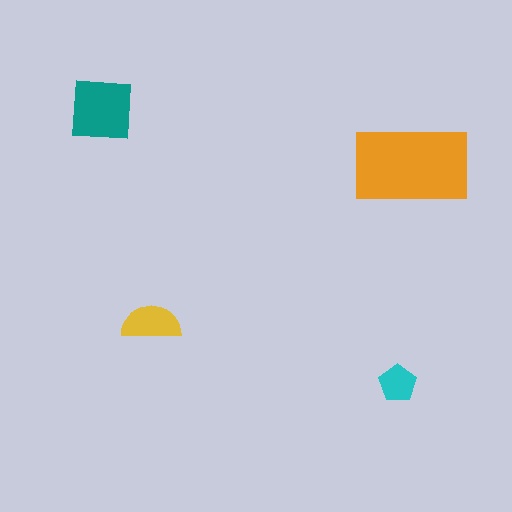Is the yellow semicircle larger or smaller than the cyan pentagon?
Larger.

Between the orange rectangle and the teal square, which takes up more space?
The orange rectangle.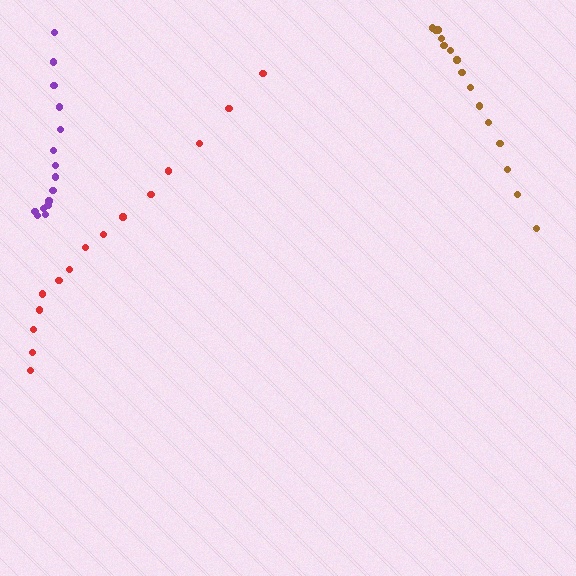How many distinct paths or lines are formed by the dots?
There are 3 distinct paths.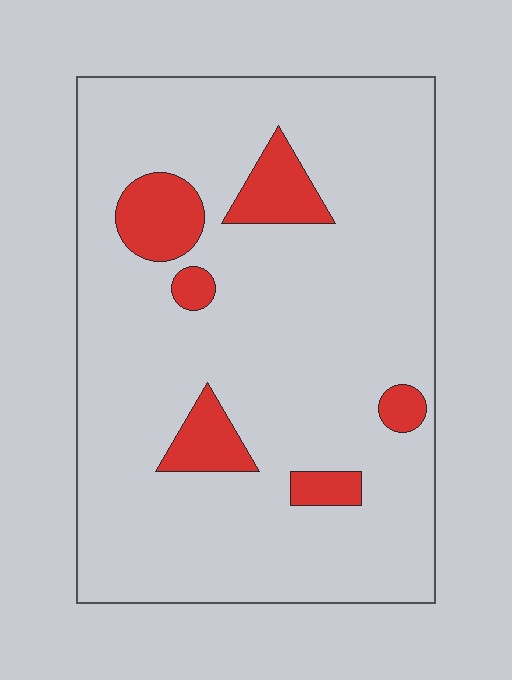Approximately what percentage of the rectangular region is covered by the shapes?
Approximately 10%.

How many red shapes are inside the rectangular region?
6.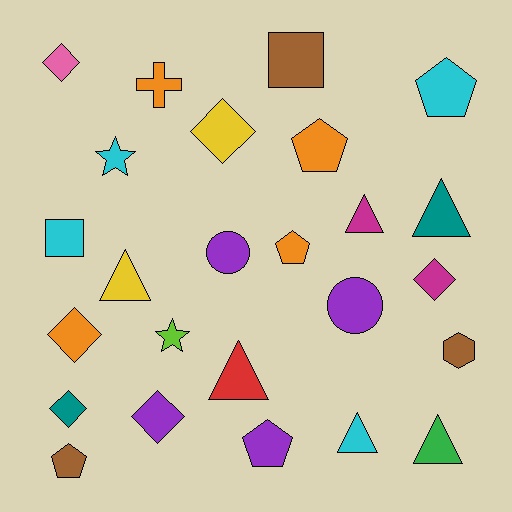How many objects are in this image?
There are 25 objects.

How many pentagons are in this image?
There are 5 pentagons.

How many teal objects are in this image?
There are 2 teal objects.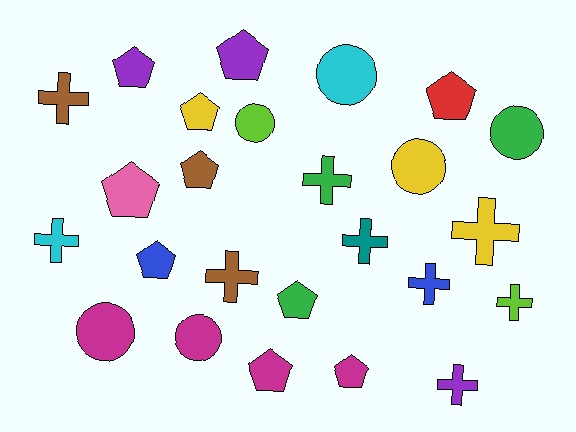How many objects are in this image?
There are 25 objects.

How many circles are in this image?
There are 6 circles.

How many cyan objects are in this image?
There are 2 cyan objects.